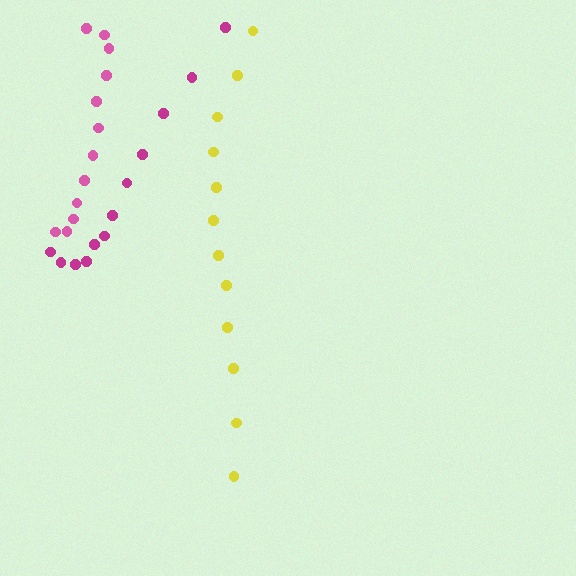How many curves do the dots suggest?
There are 3 distinct paths.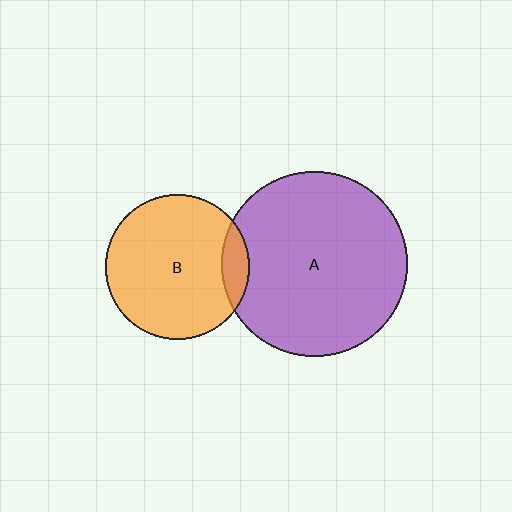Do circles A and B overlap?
Yes.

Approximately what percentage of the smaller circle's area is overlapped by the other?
Approximately 10%.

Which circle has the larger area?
Circle A (purple).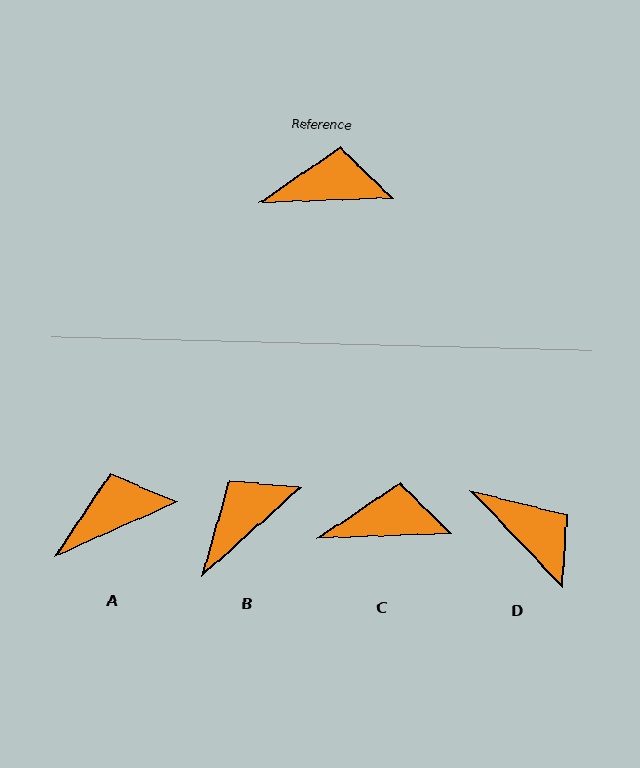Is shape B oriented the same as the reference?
No, it is off by about 40 degrees.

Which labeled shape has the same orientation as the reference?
C.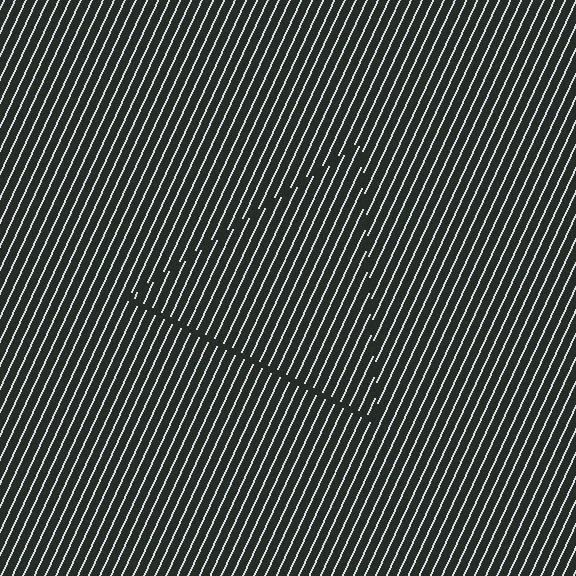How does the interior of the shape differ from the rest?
The interior of the shape contains the same grating, shifted by half a period — the contour is defined by the phase discontinuity where line-ends from the inner and outer gratings abut.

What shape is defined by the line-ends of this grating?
An illusory triangle. The interior of the shape contains the same grating, shifted by half a period — the contour is defined by the phase discontinuity where line-ends from the inner and outer gratings abut.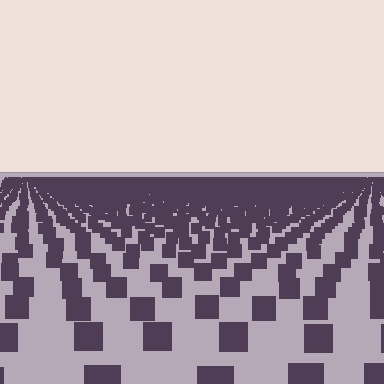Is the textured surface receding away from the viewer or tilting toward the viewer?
The surface is receding away from the viewer. Texture elements get smaller and denser toward the top.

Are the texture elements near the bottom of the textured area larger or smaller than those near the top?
Larger. Near the bottom, elements are closer to the viewer and appear at a bigger on-screen size.